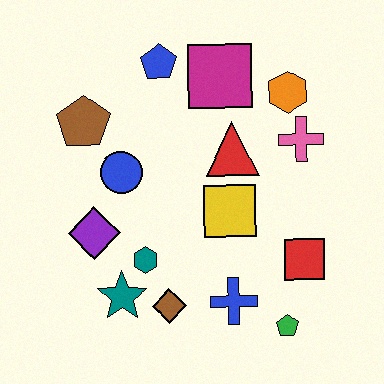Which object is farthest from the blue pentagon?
The green pentagon is farthest from the blue pentagon.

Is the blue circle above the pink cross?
No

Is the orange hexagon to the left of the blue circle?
No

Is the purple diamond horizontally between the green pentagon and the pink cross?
No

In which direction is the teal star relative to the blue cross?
The teal star is to the left of the blue cross.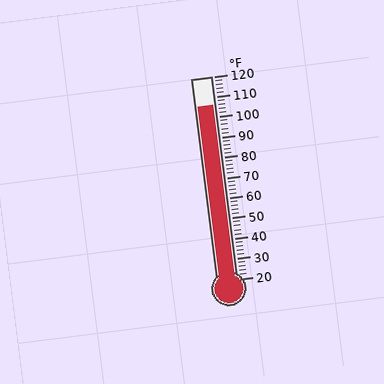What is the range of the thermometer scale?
The thermometer scale ranges from 20°F to 120°F.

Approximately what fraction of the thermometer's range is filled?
The thermometer is filled to approximately 85% of its range.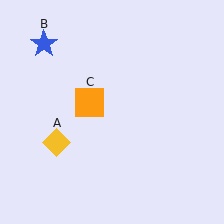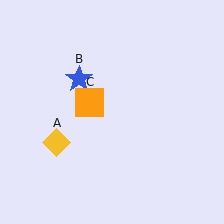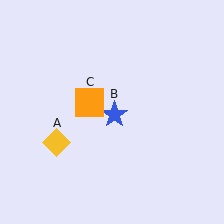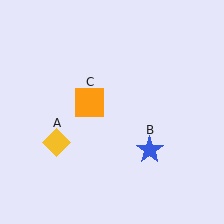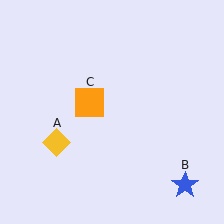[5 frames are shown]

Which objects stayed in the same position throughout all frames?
Yellow diamond (object A) and orange square (object C) remained stationary.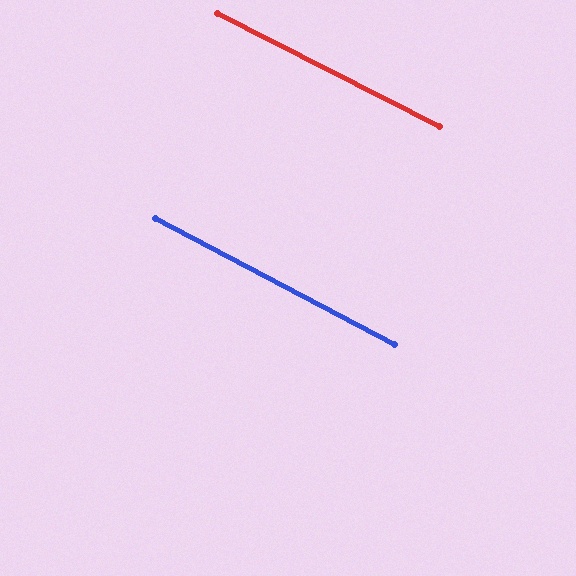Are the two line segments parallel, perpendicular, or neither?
Parallel — their directions differ by only 1.0°.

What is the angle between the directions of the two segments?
Approximately 1 degree.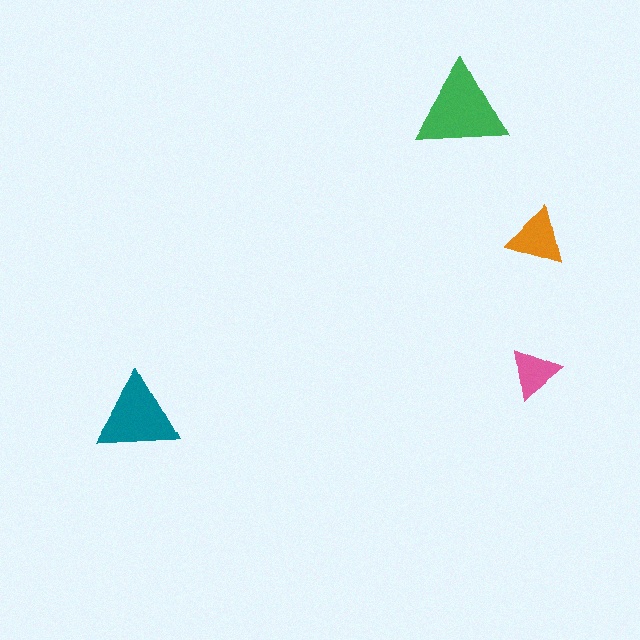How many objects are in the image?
There are 4 objects in the image.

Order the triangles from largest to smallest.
the green one, the teal one, the orange one, the pink one.